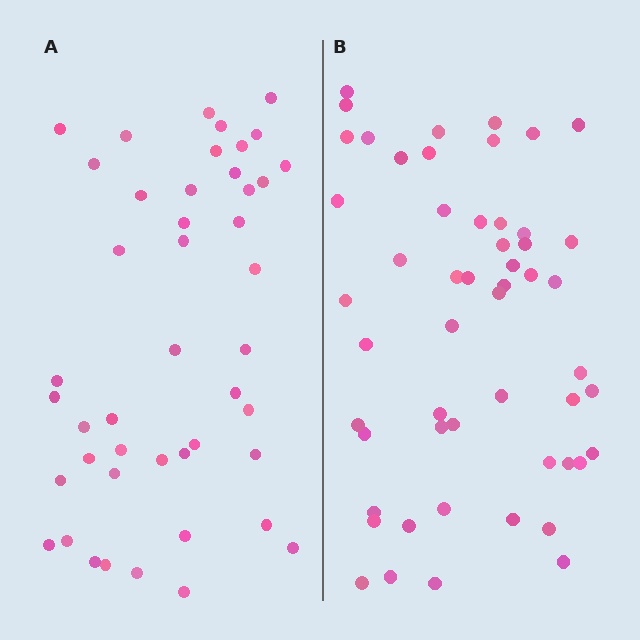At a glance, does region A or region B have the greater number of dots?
Region B (the right region) has more dots.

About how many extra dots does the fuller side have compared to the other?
Region B has roughly 8 or so more dots than region A.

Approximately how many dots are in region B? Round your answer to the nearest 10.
About 50 dots. (The exact count is 53, which rounds to 50.)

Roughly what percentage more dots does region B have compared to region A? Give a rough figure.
About 20% more.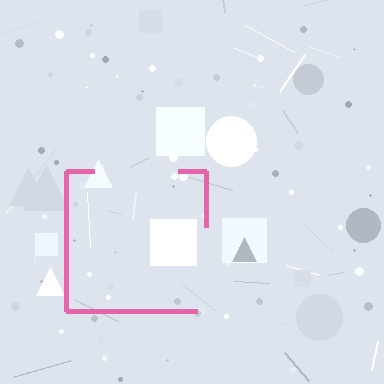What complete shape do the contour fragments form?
The contour fragments form a square.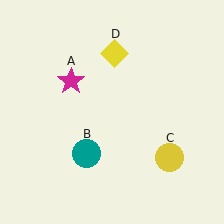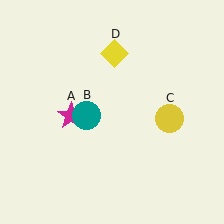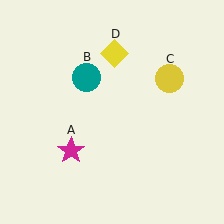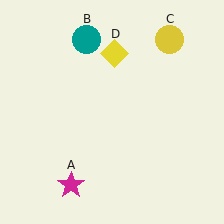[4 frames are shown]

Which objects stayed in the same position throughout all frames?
Yellow diamond (object D) remained stationary.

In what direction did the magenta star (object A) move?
The magenta star (object A) moved down.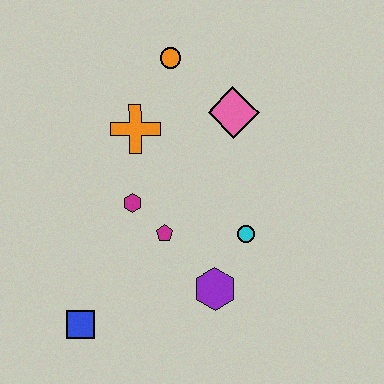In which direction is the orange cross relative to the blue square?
The orange cross is above the blue square.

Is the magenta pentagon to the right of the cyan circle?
No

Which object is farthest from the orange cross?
The blue square is farthest from the orange cross.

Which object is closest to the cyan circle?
The purple hexagon is closest to the cyan circle.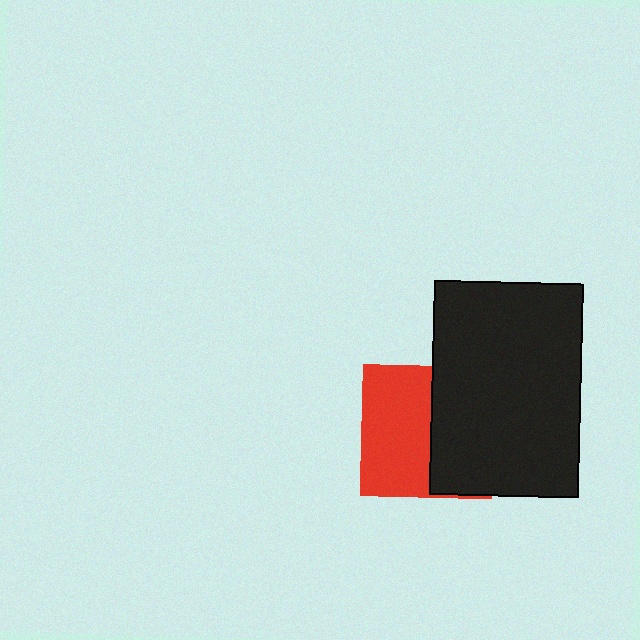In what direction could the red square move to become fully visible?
The red square could move left. That would shift it out from behind the black rectangle entirely.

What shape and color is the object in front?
The object in front is a black rectangle.